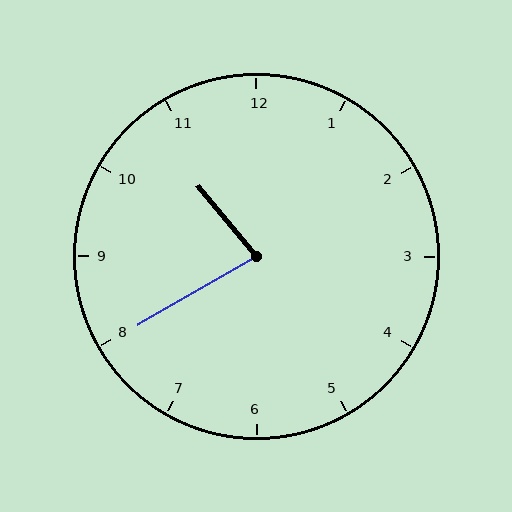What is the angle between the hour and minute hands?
Approximately 80 degrees.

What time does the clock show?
10:40.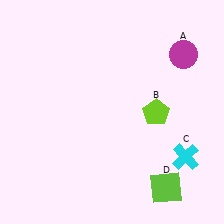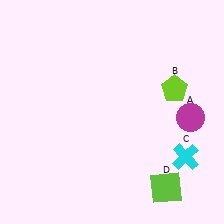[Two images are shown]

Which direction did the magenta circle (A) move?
The magenta circle (A) moved down.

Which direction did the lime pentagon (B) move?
The lime pentagon (B) moved up.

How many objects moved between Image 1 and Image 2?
2 objects moved between the two images.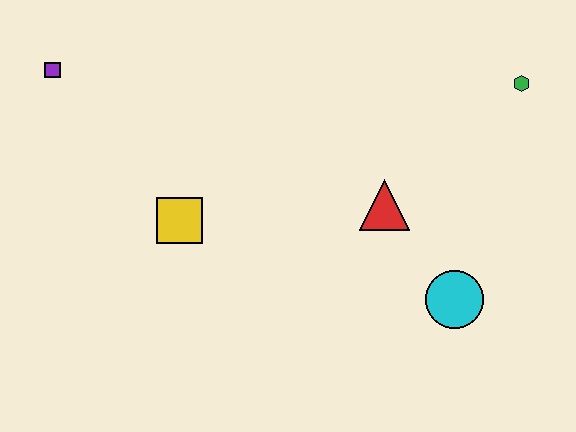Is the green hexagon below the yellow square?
No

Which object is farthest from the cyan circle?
The purple square is farthest from the cyan circle.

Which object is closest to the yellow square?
The purple square is closest to the yellow square.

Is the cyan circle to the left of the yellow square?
No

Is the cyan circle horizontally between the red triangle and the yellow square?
No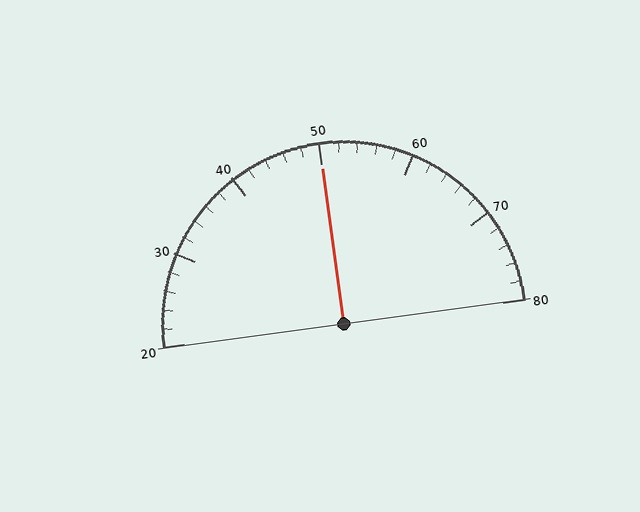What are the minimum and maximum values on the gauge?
The gauge ranges from 20 to 80.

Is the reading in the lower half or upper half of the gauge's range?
The reading is in the upper half of the range (20 to 80).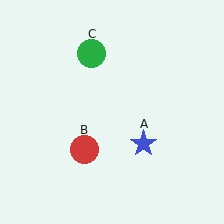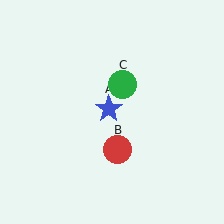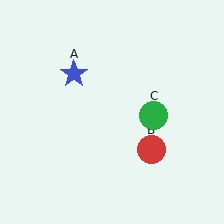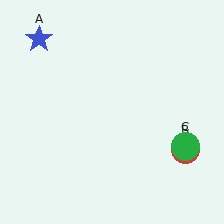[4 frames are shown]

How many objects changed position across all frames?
3 objects changed position: blue star (object A), red circle (object B), green circle (object C).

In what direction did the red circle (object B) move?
The red circle (object B) moved right.